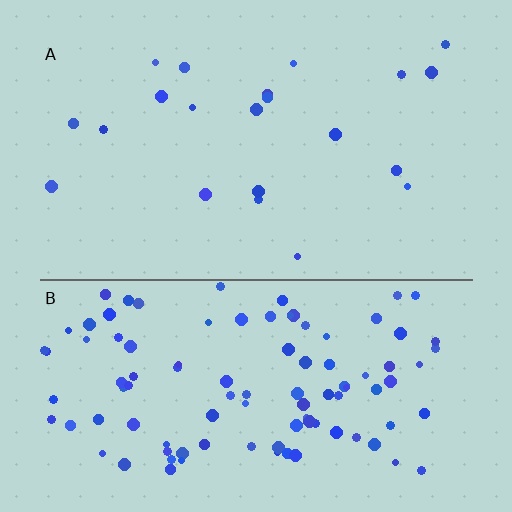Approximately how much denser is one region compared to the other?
Approximately 4.8× — region B over region A.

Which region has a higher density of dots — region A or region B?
B (the bottom).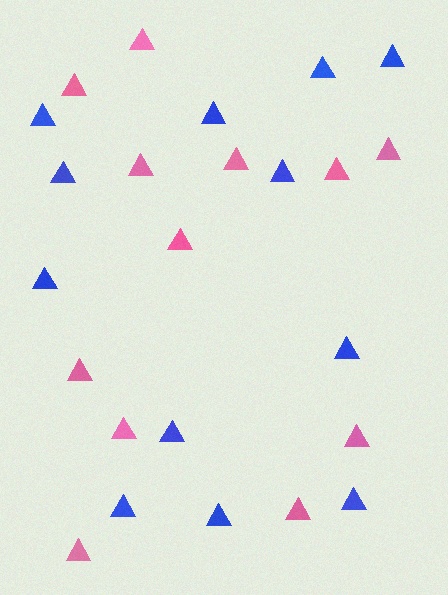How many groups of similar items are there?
There are 2 groups: one group of blue triangles (12) and one group of pink triangles (12).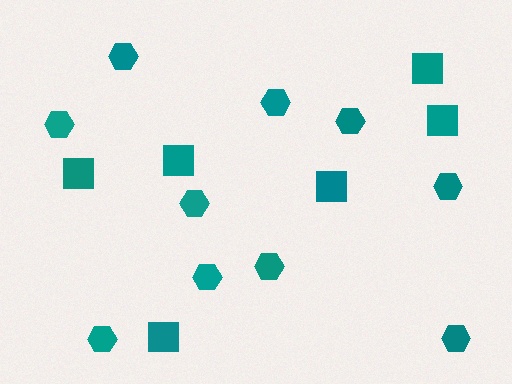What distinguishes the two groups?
There are 2 groups: one group of hexagons (10) and one group of squares (6).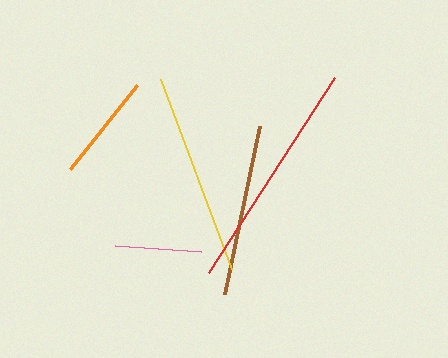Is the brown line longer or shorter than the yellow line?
The yellow line is longer than the brown line.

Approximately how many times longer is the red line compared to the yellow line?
The red line is approximately 1.2 times the length of the yellow line.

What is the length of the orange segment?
The orange segment is approximately 107 pixels long.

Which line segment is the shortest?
The pink line is the shortest at approximately 86 pixels.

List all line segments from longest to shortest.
From longest to shortest: red, yellow, brown, orange, pink.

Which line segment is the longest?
The red line is the longest at approximately 233 pixels.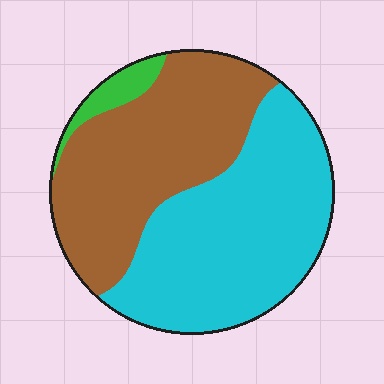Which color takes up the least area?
Green, at roughly 5%.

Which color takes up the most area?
Cyan, at roughly 50%.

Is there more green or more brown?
Brown.